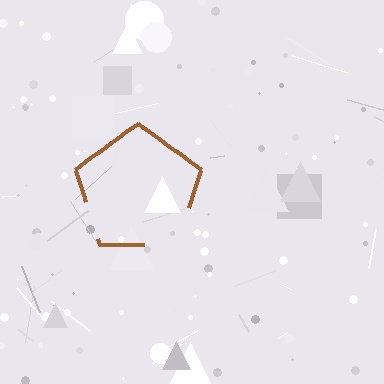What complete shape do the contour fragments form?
The contour fragments form a pentagon.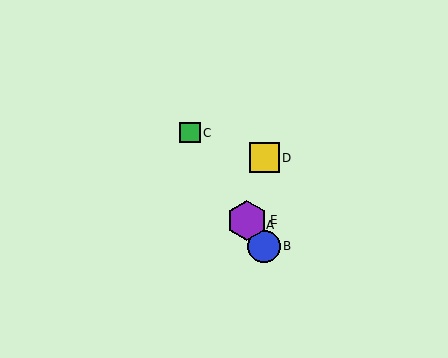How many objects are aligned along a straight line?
4 objects (A, B, C, E) are aligned along a straight line.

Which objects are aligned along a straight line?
Objects A, B, C, E are aligned along a straight line.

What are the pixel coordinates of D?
Object D is at (265, 158).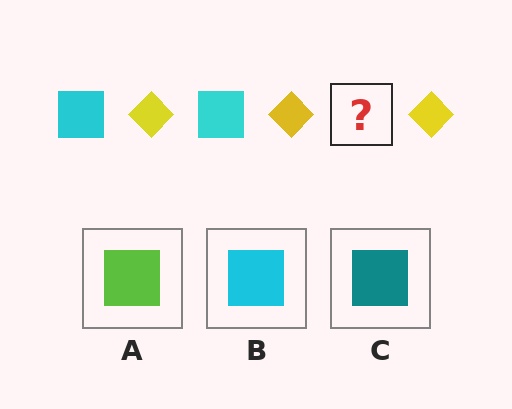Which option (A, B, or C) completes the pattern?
B.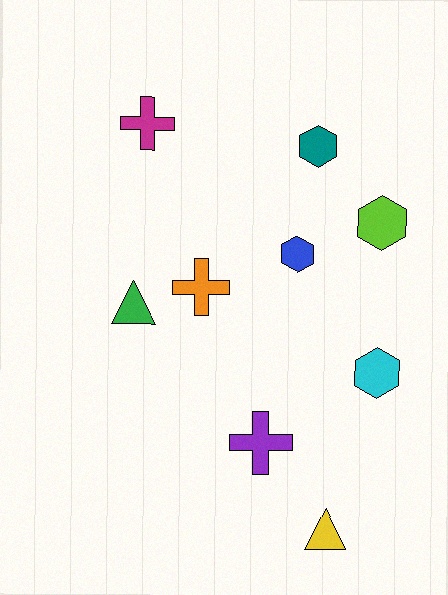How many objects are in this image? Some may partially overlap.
There are 9 objects.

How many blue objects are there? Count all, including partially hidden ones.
There is 1 blue object.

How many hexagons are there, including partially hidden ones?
There are 4 hexagons.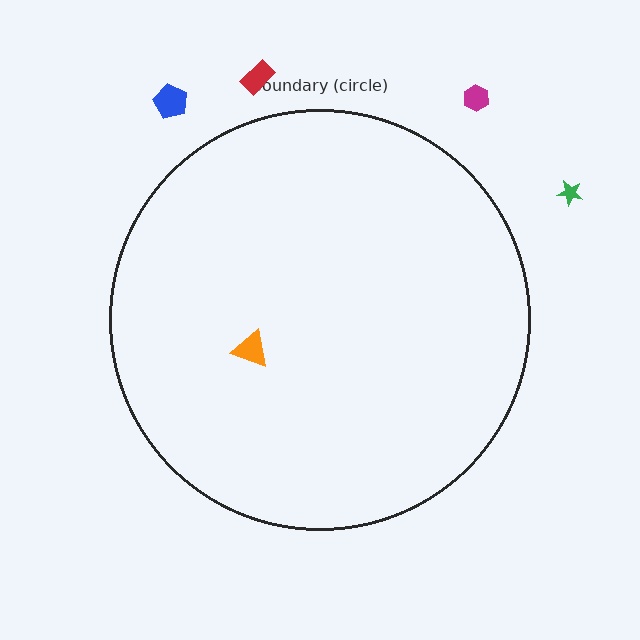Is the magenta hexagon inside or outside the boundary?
Outside.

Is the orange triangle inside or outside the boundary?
Inside.